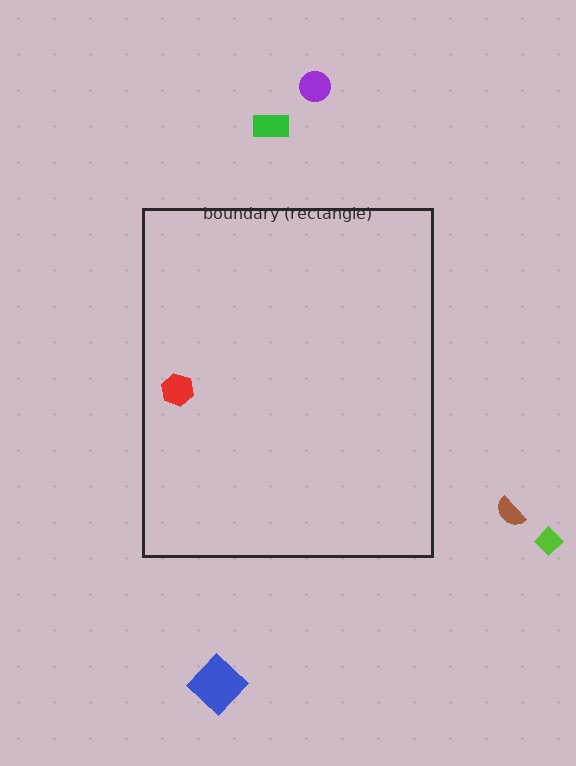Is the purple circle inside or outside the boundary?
Outside.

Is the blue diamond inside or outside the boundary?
Outside.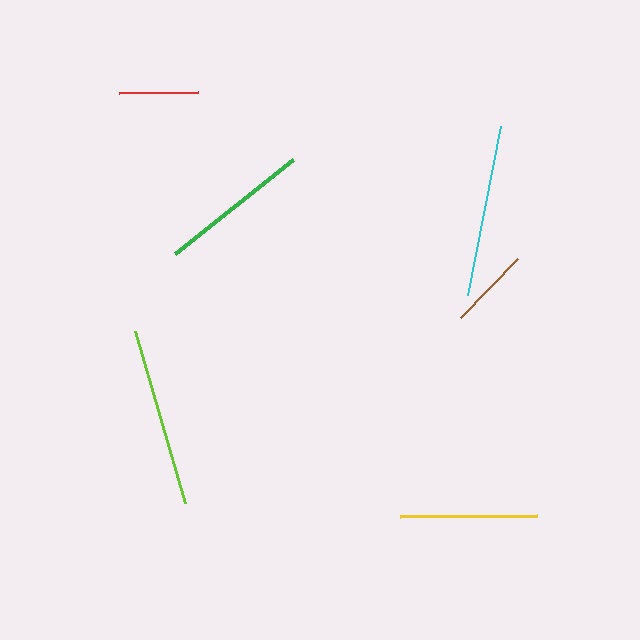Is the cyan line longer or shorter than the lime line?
The lime line is longer than the cyan line.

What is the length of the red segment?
The red segment is approximately 79 pixels long.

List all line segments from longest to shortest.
From longest to shortest: lime, cyan, green, yellow, brown, red.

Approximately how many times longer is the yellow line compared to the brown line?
The yellow line is approximately 1.7 times the length of the brown line.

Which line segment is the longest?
The lime line is the longest at approximately 179 pixels.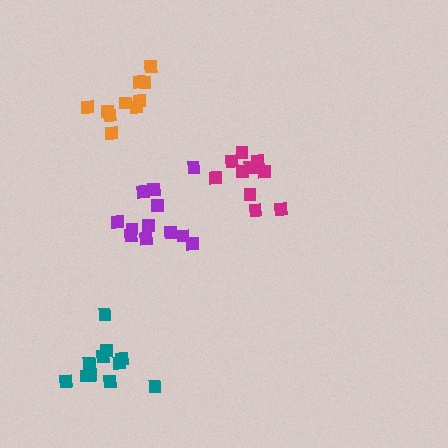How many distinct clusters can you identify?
There are 4 distinct clusters.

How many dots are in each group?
Group 1: 12 dots, Group 2: 11 dots, Group 3: 10 dots, Group 4: 11 dots (44 total).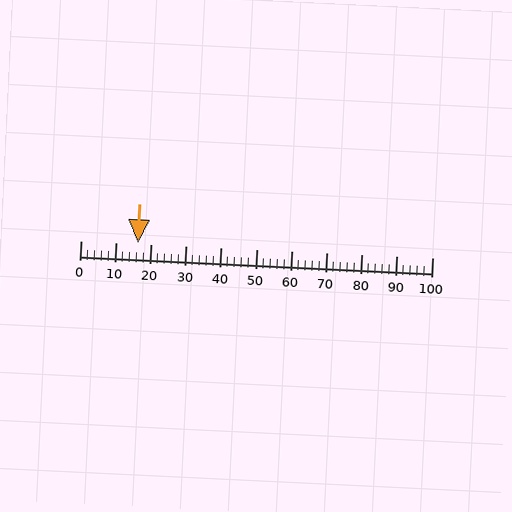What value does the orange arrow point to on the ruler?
The orange arrow points to approximately 16.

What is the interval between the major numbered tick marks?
The major tick marks are spaced 10 units apart.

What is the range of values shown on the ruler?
The ruler shows values from 0 to 100.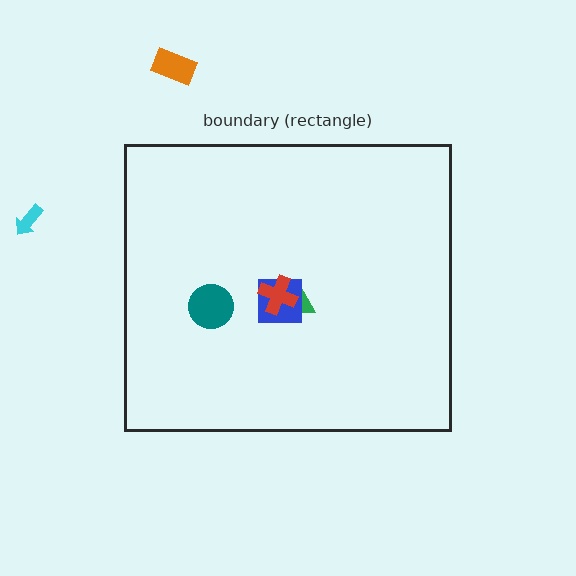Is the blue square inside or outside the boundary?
Inside.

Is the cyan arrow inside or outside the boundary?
Outside.